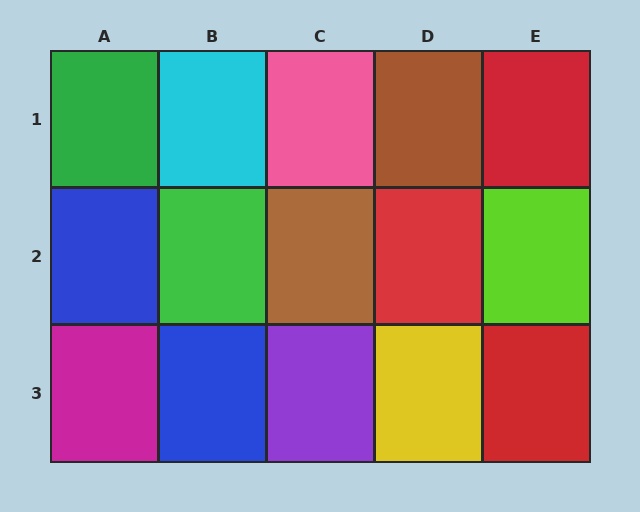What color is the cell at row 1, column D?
Brown.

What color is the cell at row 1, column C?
Pink.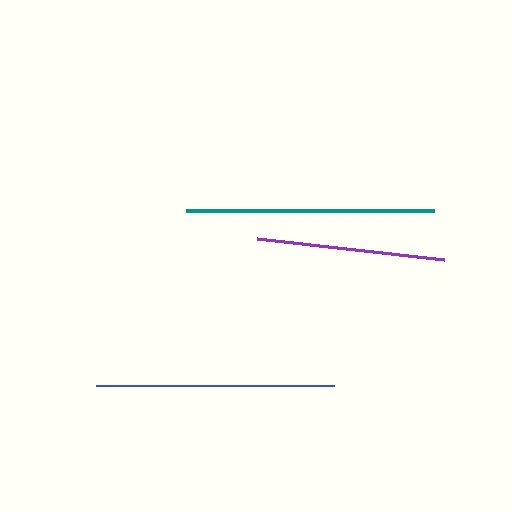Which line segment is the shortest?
The purple line is the shortest at approximately 189 pixels.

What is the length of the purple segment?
The purple segment is approximately 189 pixels long.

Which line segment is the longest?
The teal line is the longest at approximately 248 pixels.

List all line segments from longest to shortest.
From longest to shortest: teal, blue, purple.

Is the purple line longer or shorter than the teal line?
The teal line is longer than the purple line.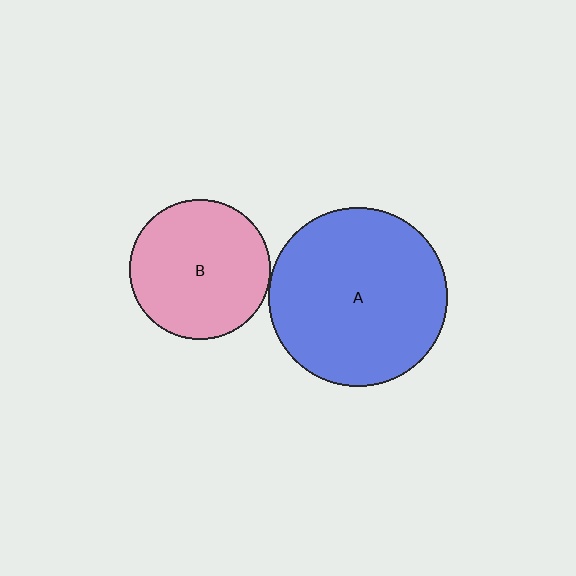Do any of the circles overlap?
No, none of the circles overlap.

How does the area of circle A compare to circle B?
Approximately 1.6 times.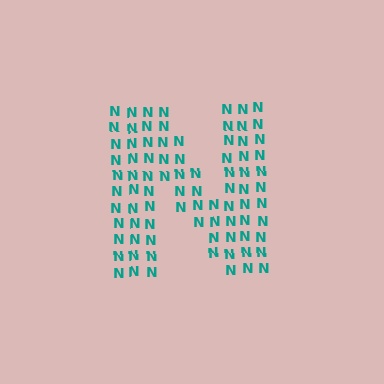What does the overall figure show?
The overall figure shows the letter N.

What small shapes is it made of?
It is made of small letter N's.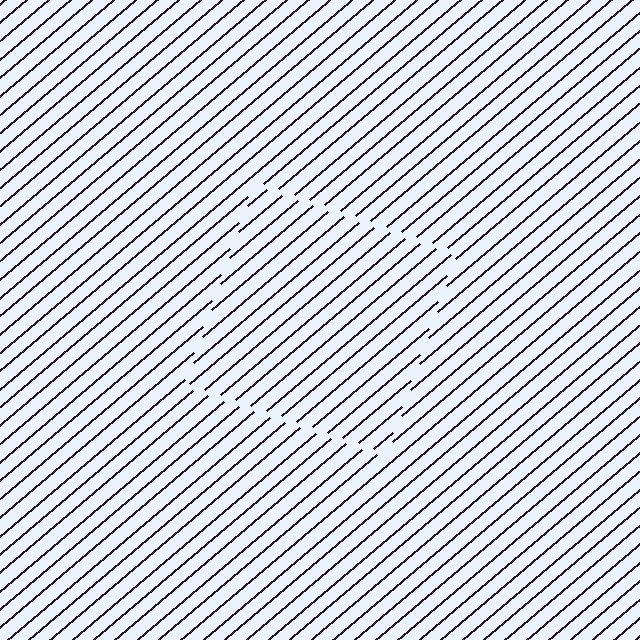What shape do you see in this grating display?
An illusory square. The interior of the shape contains the same grating, shifted by half a period — the contour is defined by the phase discontinuity where line-ends from the inner and outer gratings abut.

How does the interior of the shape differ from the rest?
The interior of the shape contains the same grating, shifted by half a period — the contour is defined by the phase discontinuity where line-ends from the inner and outer gratings abut.